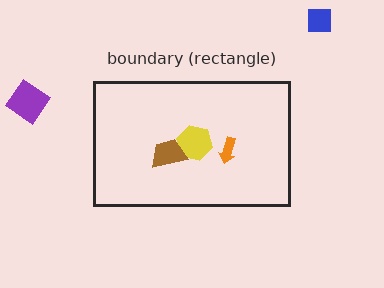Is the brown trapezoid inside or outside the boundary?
Inside.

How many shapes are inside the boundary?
3 inside, 2 outside.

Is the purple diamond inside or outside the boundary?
Outside.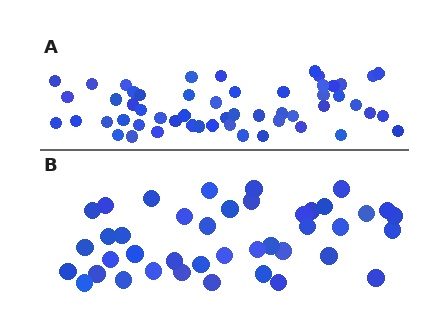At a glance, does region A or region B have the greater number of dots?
Region A (the top region) has more dots.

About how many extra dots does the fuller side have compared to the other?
Region A has approximately 15 more dots than region B.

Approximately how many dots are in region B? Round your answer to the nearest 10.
About 40 dots. (The exact count is 41, which rounds to 40.)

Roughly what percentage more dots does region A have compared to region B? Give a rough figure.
About 30% more.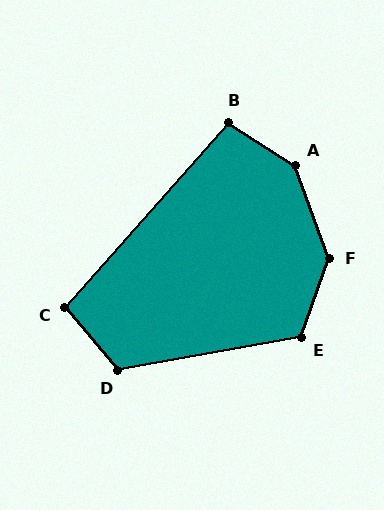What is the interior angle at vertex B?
Approximately 99 degrees (obtuse).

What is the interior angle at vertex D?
Approximately 120 degrees (obtuse).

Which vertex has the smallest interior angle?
C, at approximately 99 degrees.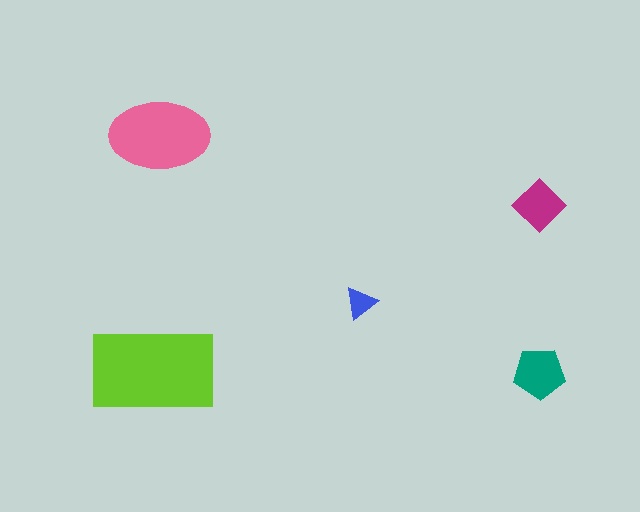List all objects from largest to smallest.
The lime rectangle, the pink ellipse, the teal pentagon, the magenta diamond, the blue triangle.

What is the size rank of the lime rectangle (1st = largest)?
1st.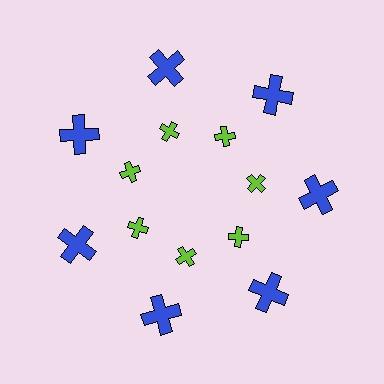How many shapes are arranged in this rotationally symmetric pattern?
There are 14 shapes, arranged in 7 groups of 2.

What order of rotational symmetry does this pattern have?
This pattern has 7-fold rotational symmetry.